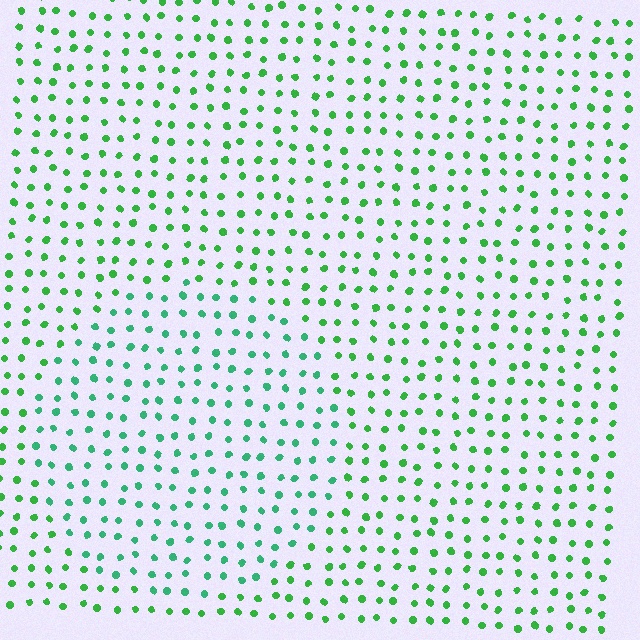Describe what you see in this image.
The image is filled with small green elements in a uniform arrangement. A circle-shaped region is visible where the elements are tinted to a slightly different hue, forming a subtle color boundary.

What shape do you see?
I see a circle.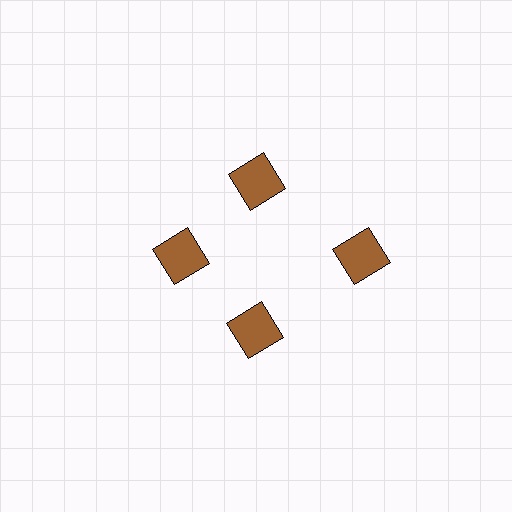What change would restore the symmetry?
The symmetry would be restored by moving it inward, back onto the ring so that all 4 squares sit at equal angles and equal distance from the center.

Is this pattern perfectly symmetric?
No. The 4 brown squares are arranged in a ring, but one element near the 3 o'clock position is pushed outward from the center, breaking the 4-fold rotational symmetry.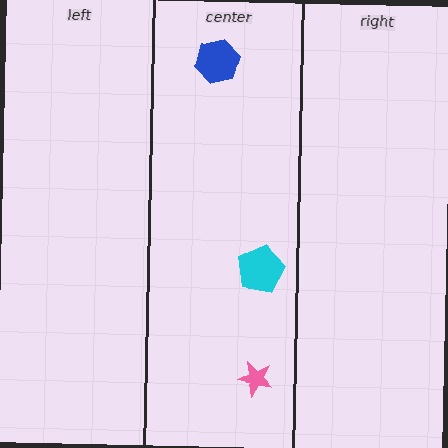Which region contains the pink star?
The center region.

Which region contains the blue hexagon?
The center region.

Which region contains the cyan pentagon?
The center region.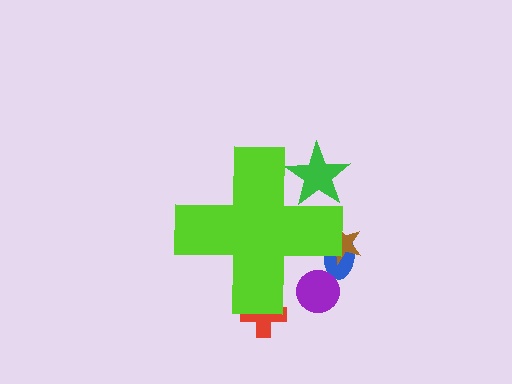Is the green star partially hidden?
Yes, the green star is partially hidden behind the lime cross.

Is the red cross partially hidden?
Yes, the red cross is partially hidden behind the lime cross.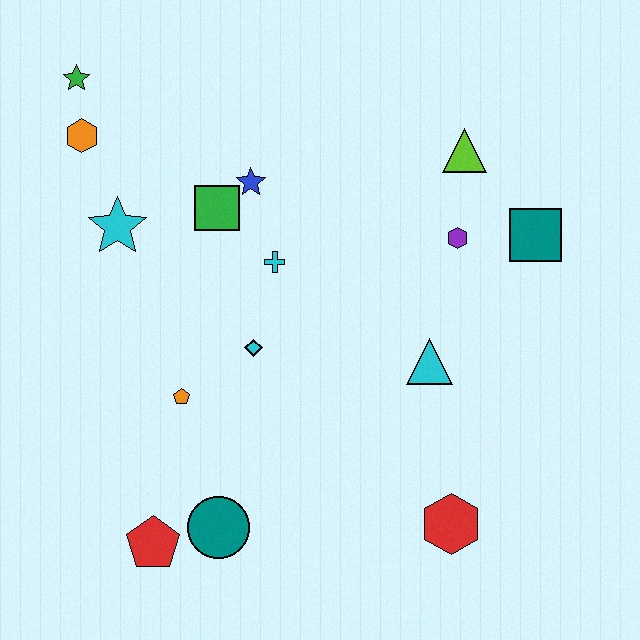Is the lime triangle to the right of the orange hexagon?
Yes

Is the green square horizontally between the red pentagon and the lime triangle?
Yes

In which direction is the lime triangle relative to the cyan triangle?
The lime triangle is above the cyan triangle.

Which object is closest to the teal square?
The purple hexagon is closest to the teal square.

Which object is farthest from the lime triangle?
The red pentagon is farthest from the lime triangle.